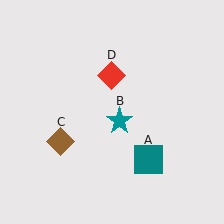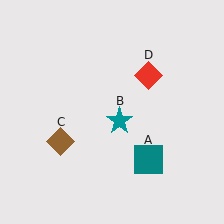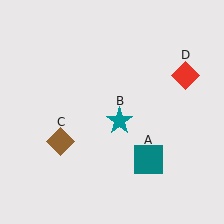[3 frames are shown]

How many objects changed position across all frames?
1 object changed position: red diamond (object D).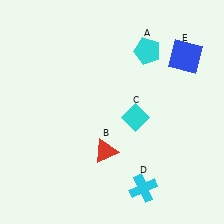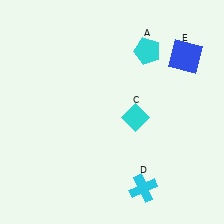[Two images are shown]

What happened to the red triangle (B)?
The red triangle (B) was removed in Image 2. It was in the bottom-left area of Image 1.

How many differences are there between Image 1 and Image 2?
There is 1 difference between the two images.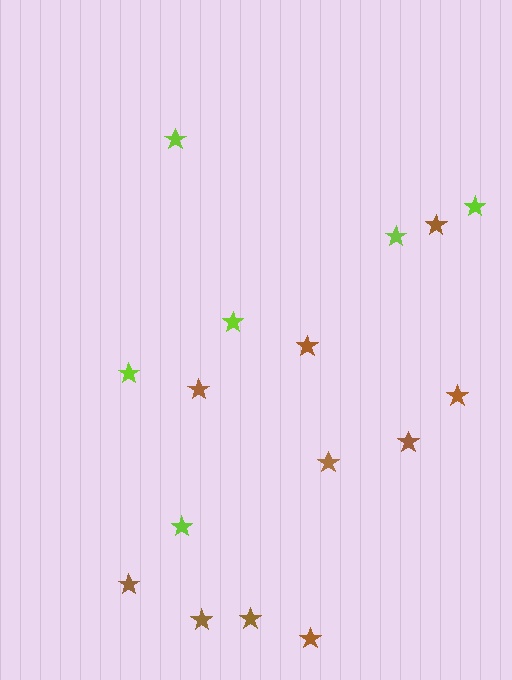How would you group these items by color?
There are 2 groups: one group of lime stars (6) and one group of brown stars (10).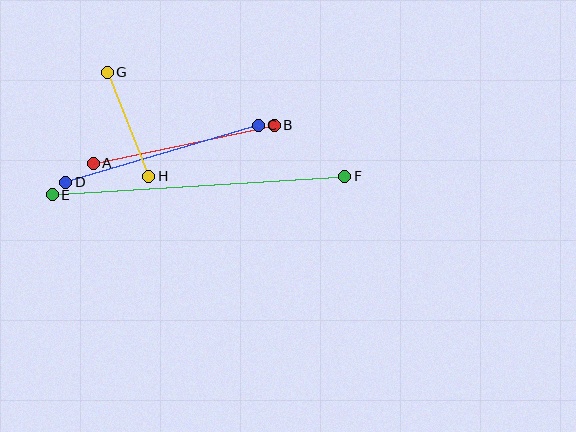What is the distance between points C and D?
The distance is approximately 201 pixels.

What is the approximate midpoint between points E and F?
The midpoint is at approximately (199, 186) pixels.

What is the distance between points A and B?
The distance is approximately 185 pixels.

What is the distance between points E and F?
The distance is approximately 293 pixels.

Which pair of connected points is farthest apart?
Points E and F are farthest apart.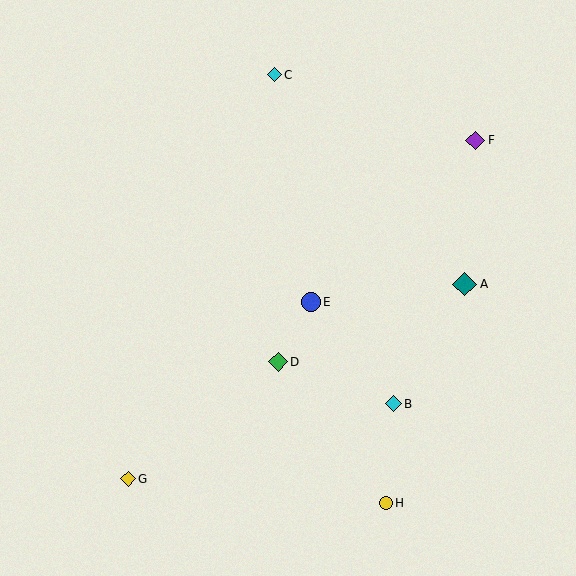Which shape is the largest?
The teal diamond (labeled A) is the largest.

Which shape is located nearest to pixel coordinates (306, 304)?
The blue circle (labeled E) at (311, 302) is nearest to that location.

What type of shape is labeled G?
Shape G is a yellow diamond.